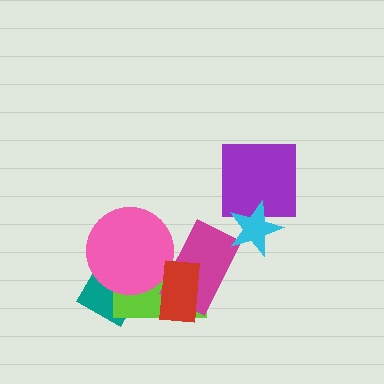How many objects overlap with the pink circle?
4 objects overlap with the pink circle.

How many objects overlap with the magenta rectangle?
3 objects overlap with the magenta rectangle.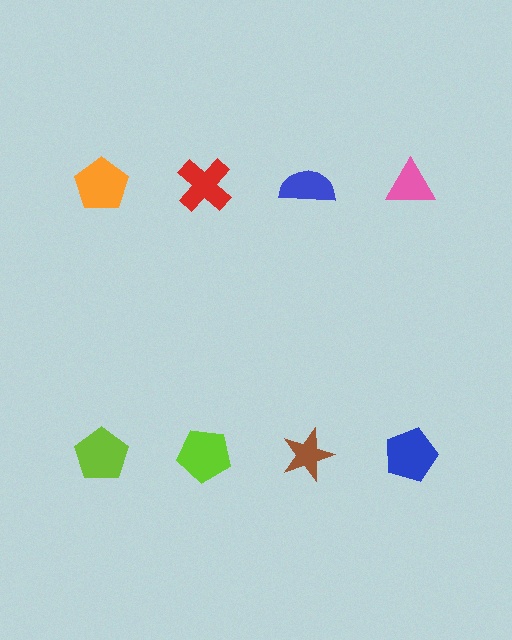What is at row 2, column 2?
A lime pentagon.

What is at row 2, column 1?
A lime pentagon.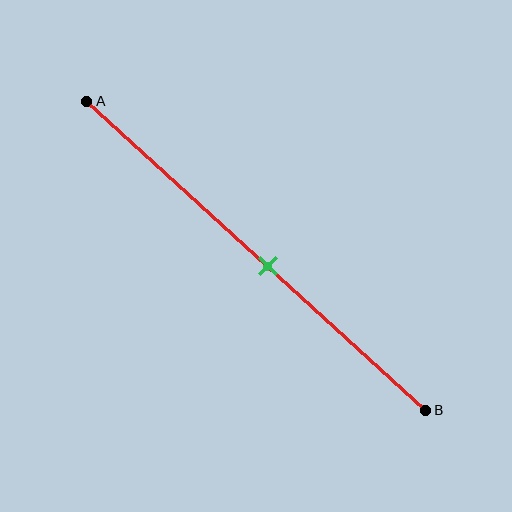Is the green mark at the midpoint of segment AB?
No, the mark is at about 55% from A, not at the 50% midpoint.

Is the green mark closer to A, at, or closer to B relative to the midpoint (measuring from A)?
The green mark is closer to point B than the midpoint of segment AB.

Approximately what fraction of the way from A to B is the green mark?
The green mark is approximately 55% of the way from A to B.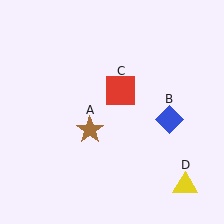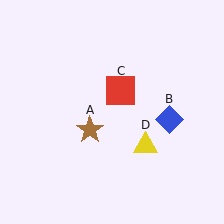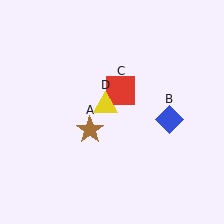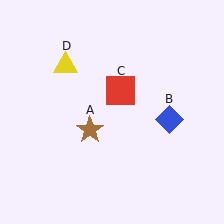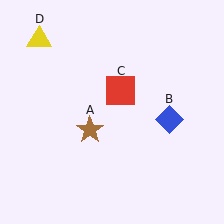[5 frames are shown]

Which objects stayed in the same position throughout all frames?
Brown star (object A) and blue diamond (object B) and red square (object C) remained stationary.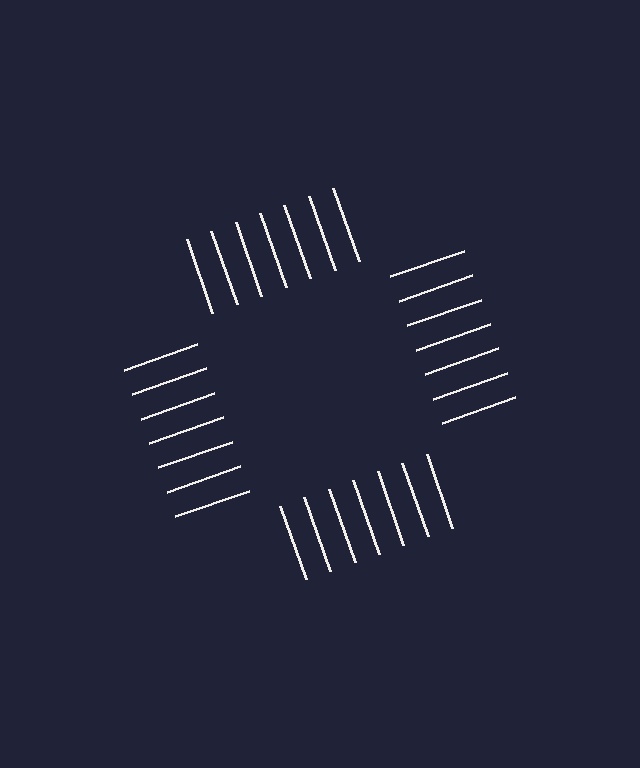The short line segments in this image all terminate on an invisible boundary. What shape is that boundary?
An illusory square — the line segments terminate on its edges but no continuous stroke is drawn.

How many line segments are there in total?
28 — 7 along each of the 4 edges.